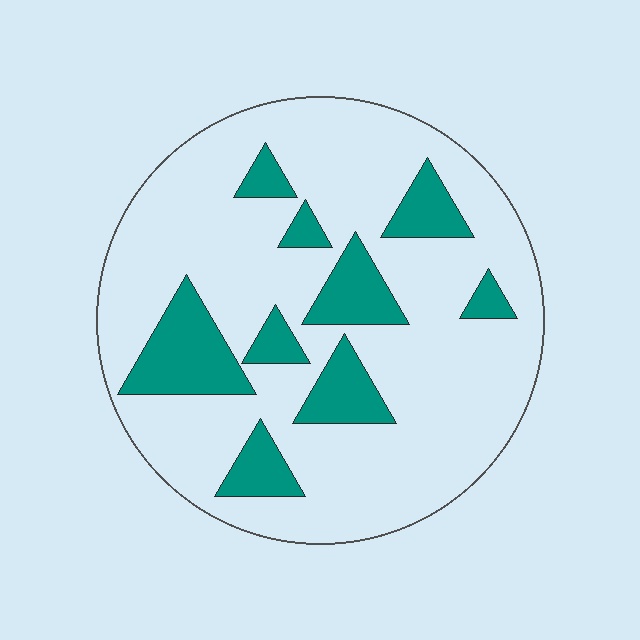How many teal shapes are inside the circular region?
9.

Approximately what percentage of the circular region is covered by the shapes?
Approximately 20%.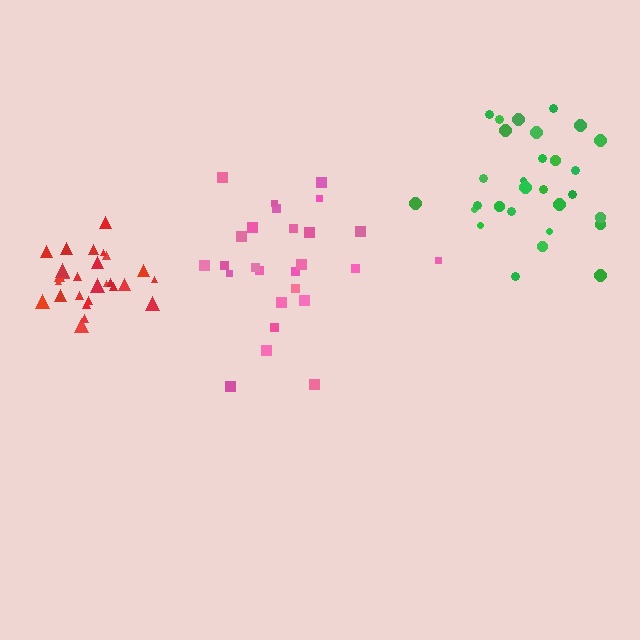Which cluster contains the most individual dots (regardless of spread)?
Green (29).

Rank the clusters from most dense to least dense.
red, green, pink.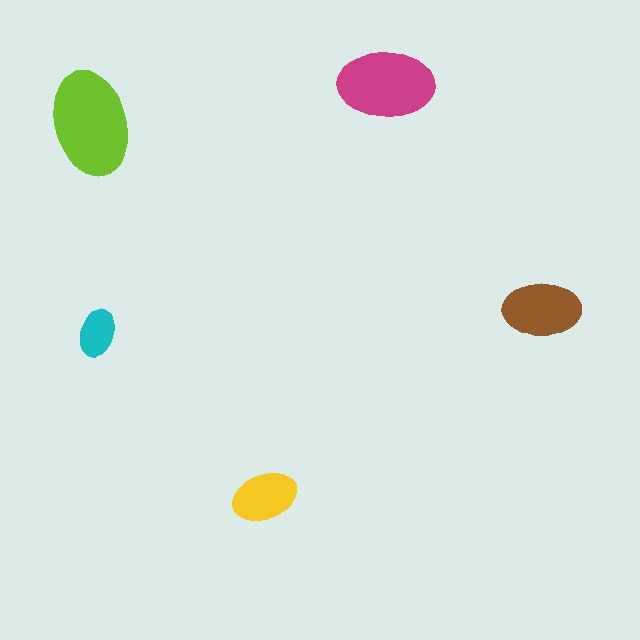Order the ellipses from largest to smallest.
the lime one, the magenta one, the brown one, the yellow one, the cyan one.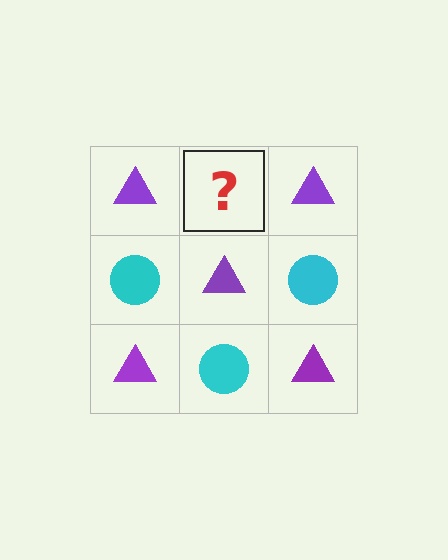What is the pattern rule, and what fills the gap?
The rule is that it alternates purple triangle and cyan circle in a checkerboard pattern. The gap should be filled with a cyan circle.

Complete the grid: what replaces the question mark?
The question mark should be replaced with a cyan circle.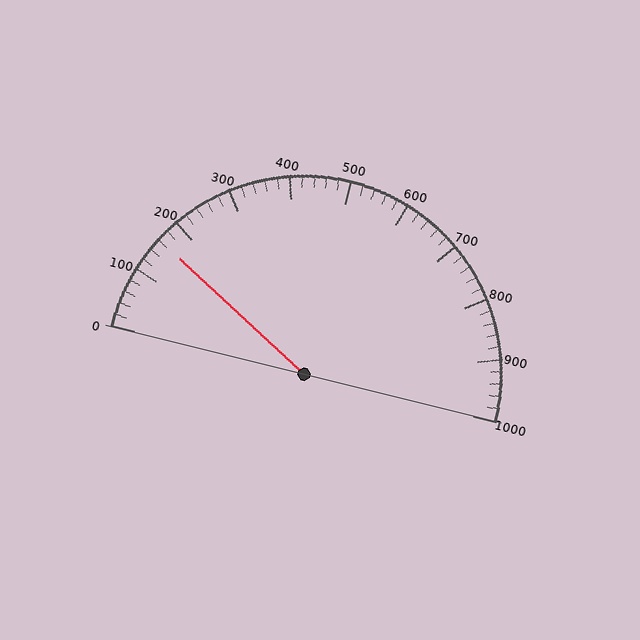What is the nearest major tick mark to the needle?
The nearest major tick mark is 200.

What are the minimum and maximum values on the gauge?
The gauge ranges from 0 to 1000.